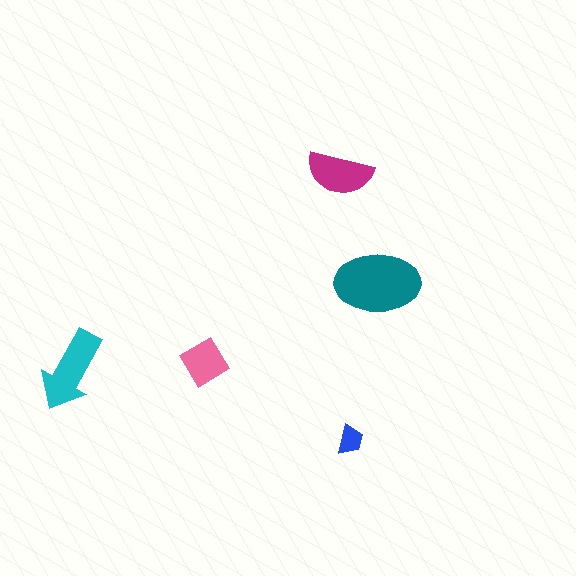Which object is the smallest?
The blue trapezoid.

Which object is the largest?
The teal ellipse.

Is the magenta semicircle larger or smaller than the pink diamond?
Larger.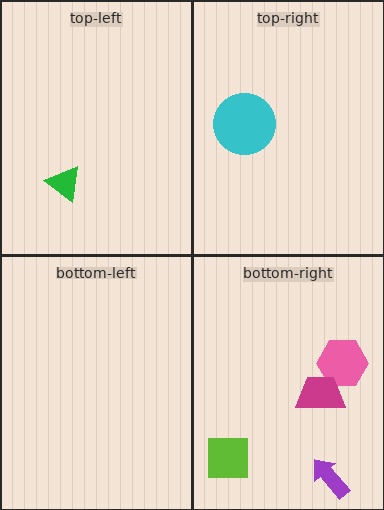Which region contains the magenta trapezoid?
The bottom-right region.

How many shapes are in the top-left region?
1.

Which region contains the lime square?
The bottom-right region.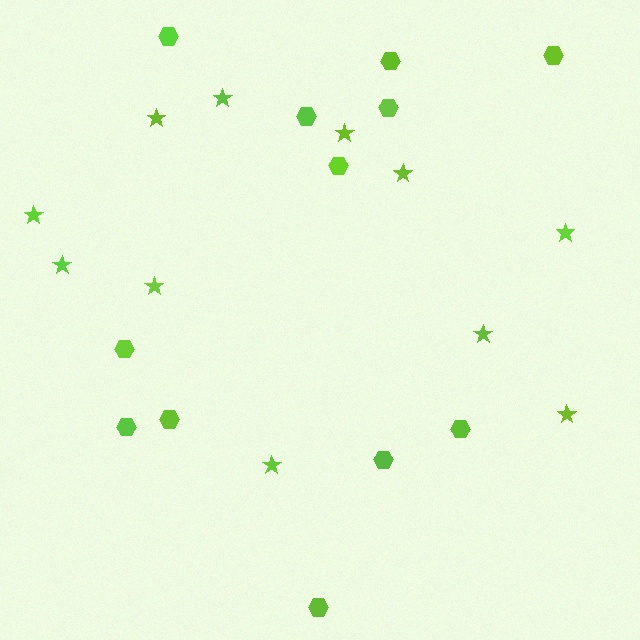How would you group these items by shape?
There are 2 groups: one group of stars (11) and one group of hexagons (12).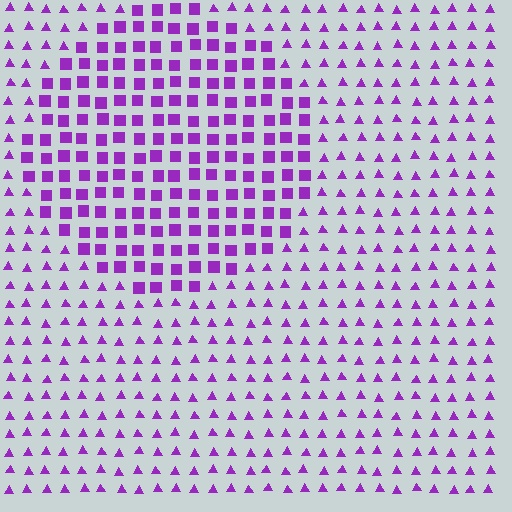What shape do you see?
I see a circle.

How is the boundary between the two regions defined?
The boundary is defined by a change in element shape: squares inside vs. triangles outside. All elements share the same color and spacing.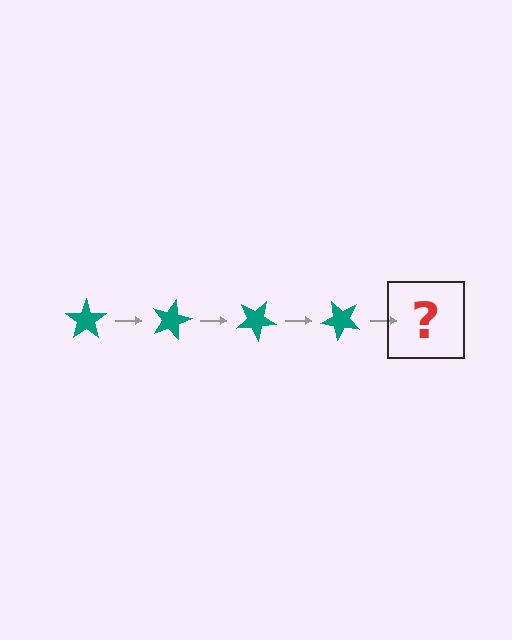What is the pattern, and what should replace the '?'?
The pattern is that the star rotates 15 degrees each step. The '?' should be a teal star rotated 60 degrees.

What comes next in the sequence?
The next element should be a teal star rotated 60 degrees.